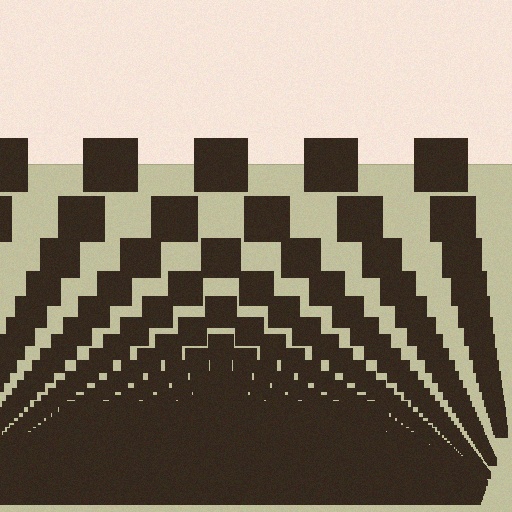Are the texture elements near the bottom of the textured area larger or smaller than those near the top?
Smaller. The gradient is inverted — elements near the bottom are smaller and denser.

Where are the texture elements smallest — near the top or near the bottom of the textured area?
Near the bottom.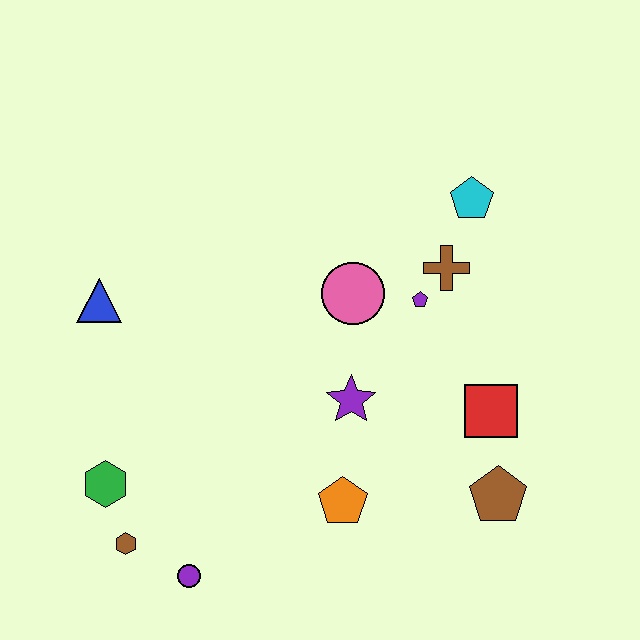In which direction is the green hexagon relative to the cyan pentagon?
The green hexagon is to the left of the cyan pentagon.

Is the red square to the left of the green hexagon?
No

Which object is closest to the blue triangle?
The green hexagon is closest to the blue triangle.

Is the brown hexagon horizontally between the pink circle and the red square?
No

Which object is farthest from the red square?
The blue triangle is farthest from the red square.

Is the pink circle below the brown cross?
Yes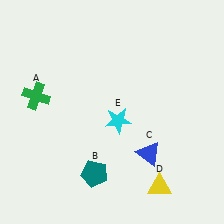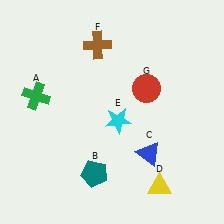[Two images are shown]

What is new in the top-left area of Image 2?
A brown cross (F) was added in the top-left area of Image 2.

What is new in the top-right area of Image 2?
A red circle (G) was added in the top-right area of Image 2.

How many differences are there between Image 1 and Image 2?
There are 2 differences between the two images.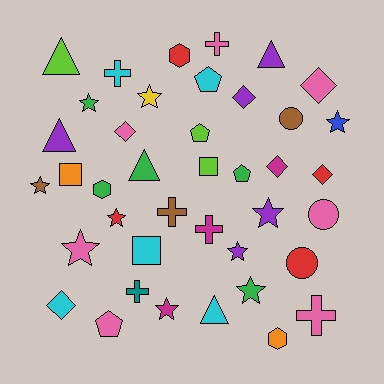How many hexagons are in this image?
There are 3 hexagons.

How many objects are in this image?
There are 40 objects.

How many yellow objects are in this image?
There is 1 yellow object.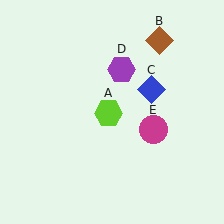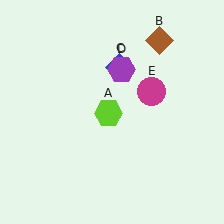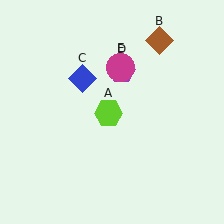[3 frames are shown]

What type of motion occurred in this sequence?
The blue diamond (object C), magenta circle (object E) rotated counterclockwise around the center of the scene.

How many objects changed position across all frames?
2 objects changed position: blue diamond (object C), magenta circle (object E).